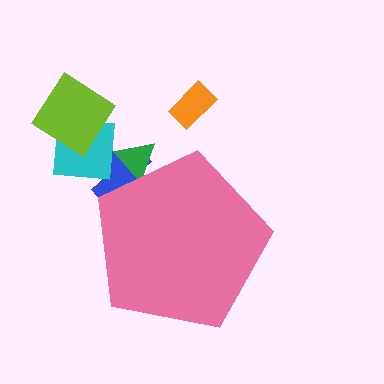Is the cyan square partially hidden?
No, the cyan square is fully visible.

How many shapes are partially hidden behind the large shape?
2 shapes are partially hidden.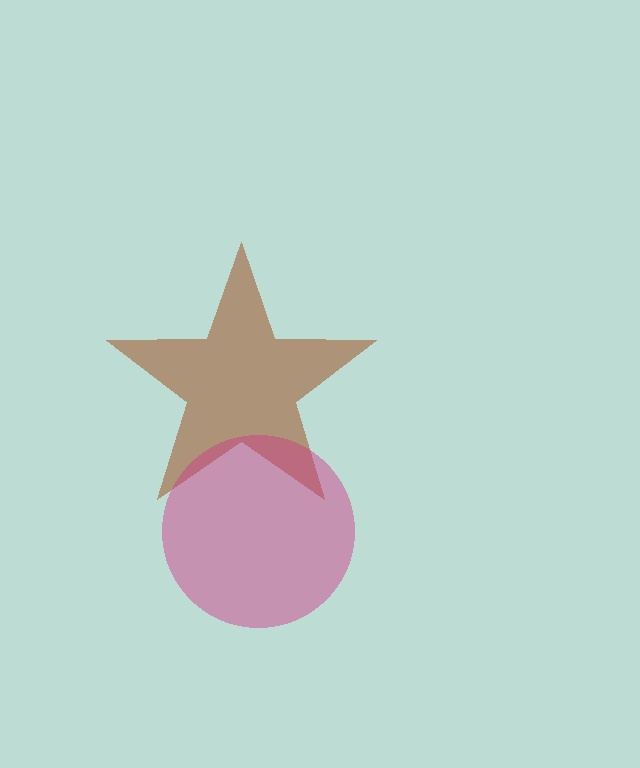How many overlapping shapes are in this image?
There are 2 overlapping shapes in the image.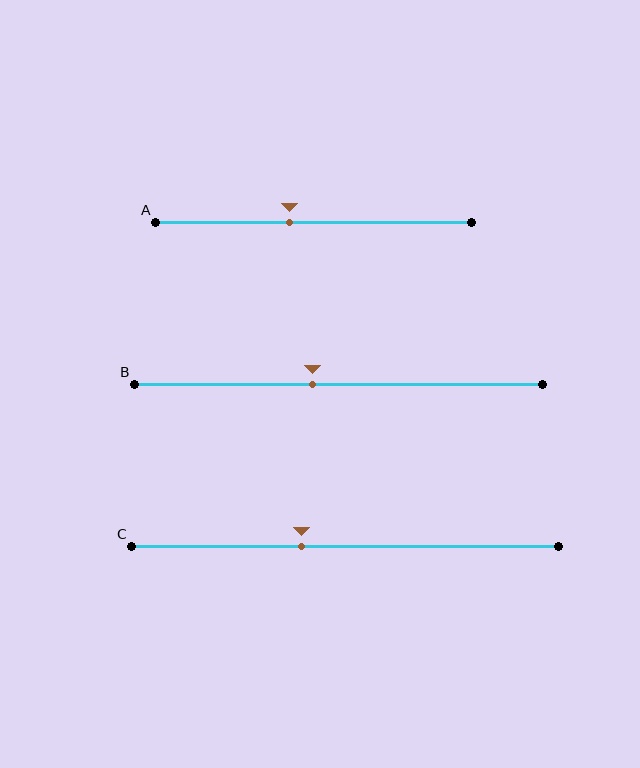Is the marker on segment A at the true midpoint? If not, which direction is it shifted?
No, the marker on segment A is shifted to the left by about 8% of the segment length.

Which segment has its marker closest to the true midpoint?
Segment B has its marker closest to the true midpoint.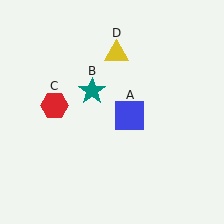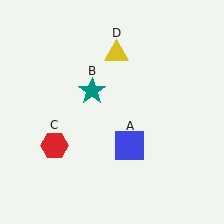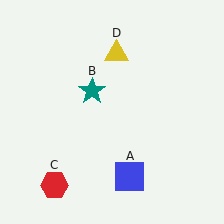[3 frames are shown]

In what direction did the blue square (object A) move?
The blue square (object A) moved down.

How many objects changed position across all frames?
2 objects changed position: blue square (object A), red hexagon (object C).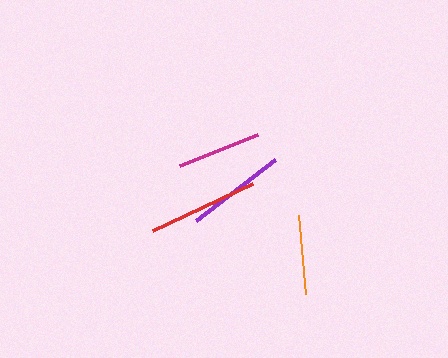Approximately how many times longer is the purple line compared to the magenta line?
The purple line is approximately 1.2 times the length of the magenta line.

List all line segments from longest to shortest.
From longest to shortest: red, purple, magenta, orange.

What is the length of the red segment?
The red segment is approximately 111 pixels long.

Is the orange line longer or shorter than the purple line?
The purple line is longer than the orange line.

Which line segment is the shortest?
The orange line is the shortest at approximately 78 pixels.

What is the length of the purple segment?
The purple segment is approximately 99 pixels long.